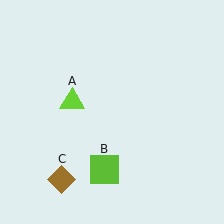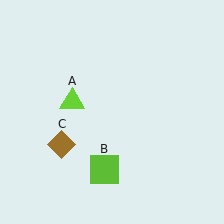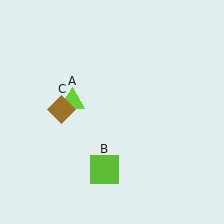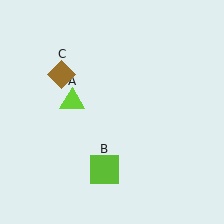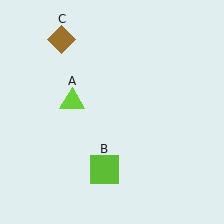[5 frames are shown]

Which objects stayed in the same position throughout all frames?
Lime triangle (object A) and lime square (object B) remained stationary.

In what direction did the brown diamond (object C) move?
The brown diamond (object C) moved up.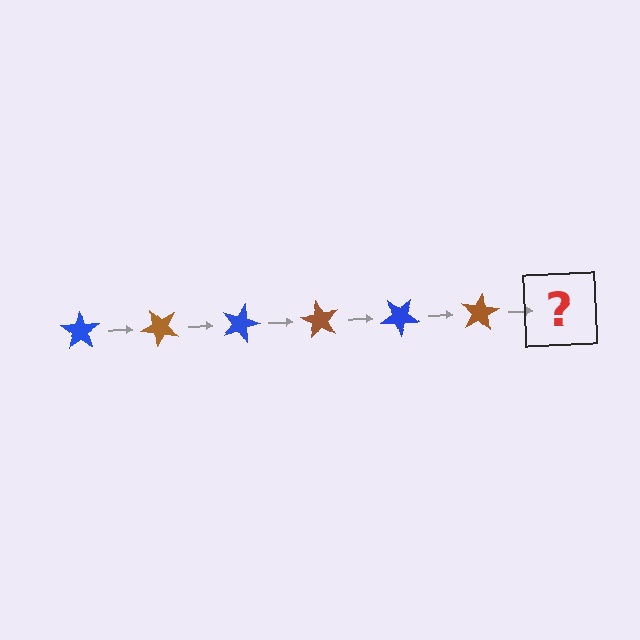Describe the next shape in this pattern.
It should be a blue star, rotated 270 degrees from the start.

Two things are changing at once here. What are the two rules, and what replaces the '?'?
The two rules are that it rotates 45 degrees each step and the color cycles through blue and brown. The '?' should be a blue star, rotated 270 degrees from the start.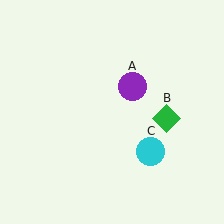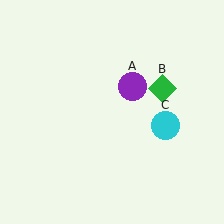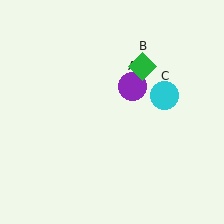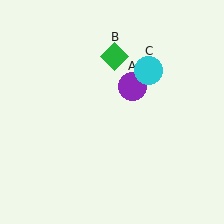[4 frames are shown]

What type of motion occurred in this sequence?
The green diamond (object B), cyan circle (object C) rotated counterclockwise around the center of the scene.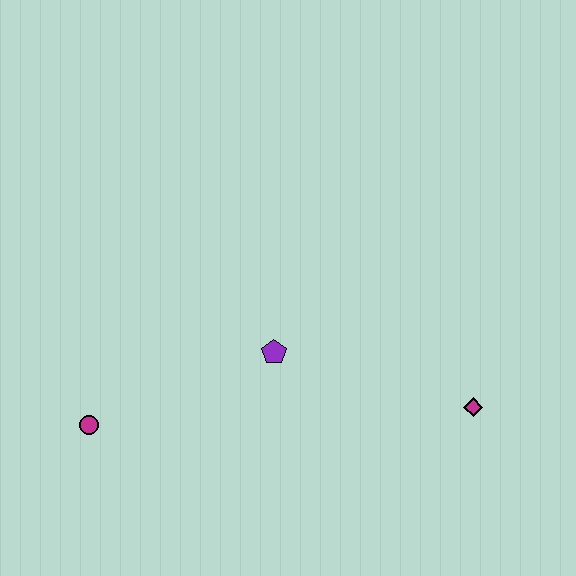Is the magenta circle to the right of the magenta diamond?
No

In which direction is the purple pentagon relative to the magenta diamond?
The purple pentagon is to the left of the magenta diamond.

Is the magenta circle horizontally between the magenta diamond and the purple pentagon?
No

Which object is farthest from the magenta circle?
The magenta diamond is farthest from the magenta circle.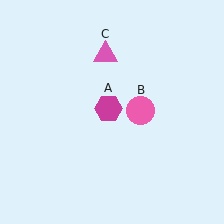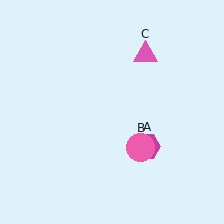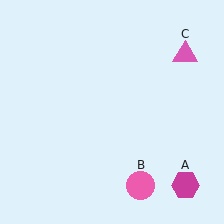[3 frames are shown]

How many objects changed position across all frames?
3 objects changed position: magenta hexagon (object A), pink circle (object B), pink triangle (object C).